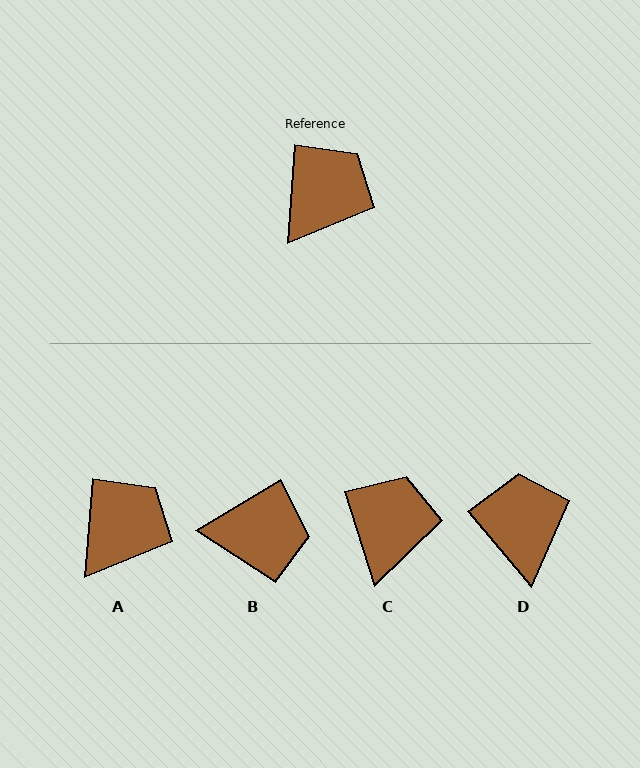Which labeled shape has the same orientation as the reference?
A.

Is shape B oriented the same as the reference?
No, it is off by about 55 degrees.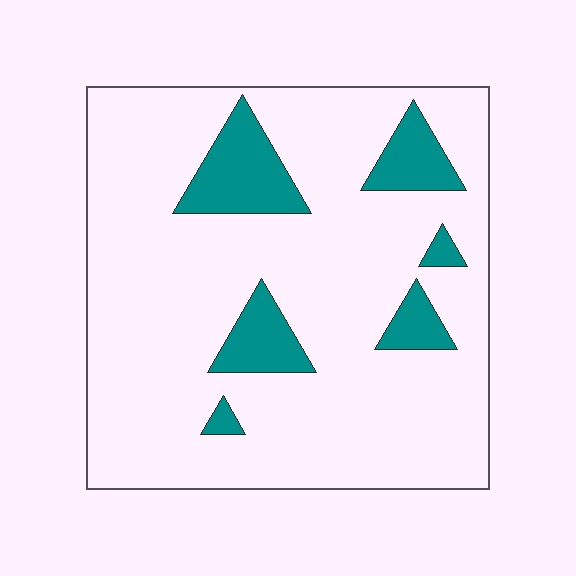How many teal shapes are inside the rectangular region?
6.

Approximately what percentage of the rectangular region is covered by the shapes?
Approximately 15%.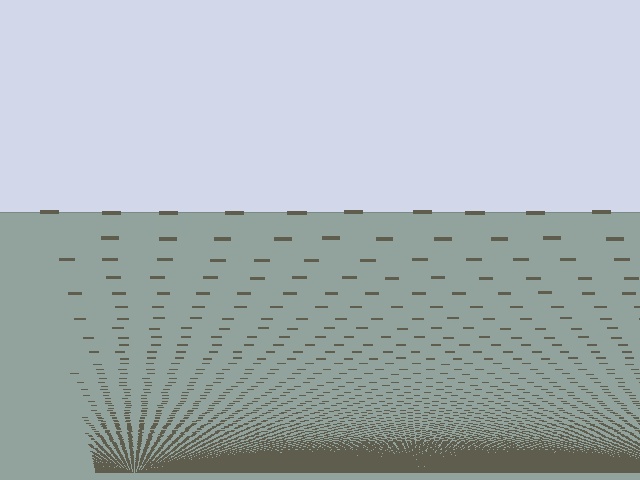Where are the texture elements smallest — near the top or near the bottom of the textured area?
Near the bottom.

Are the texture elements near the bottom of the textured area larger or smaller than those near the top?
Smaller. The gradient is inverted — elements near the bottom are smaller and denser.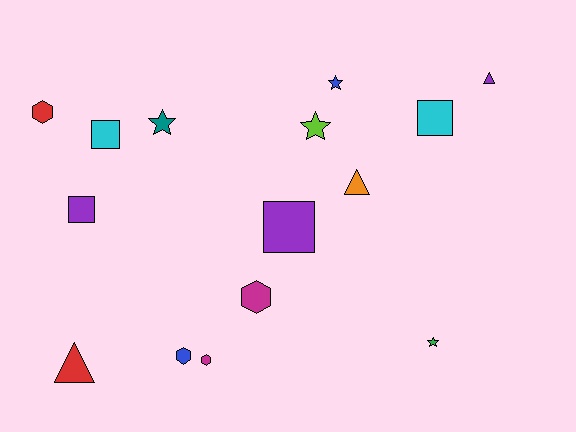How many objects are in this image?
There are 15 objects.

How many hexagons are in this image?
There are 4 hexagons.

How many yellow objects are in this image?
There are no yellow objects.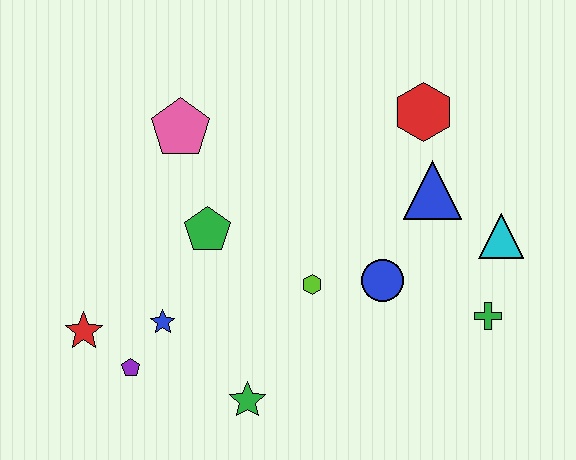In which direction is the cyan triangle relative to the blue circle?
The cyan triangle is to the right of the blue circle.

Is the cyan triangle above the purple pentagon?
Yes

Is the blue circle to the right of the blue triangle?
No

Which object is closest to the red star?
The purple pentagon is closest to the red star.